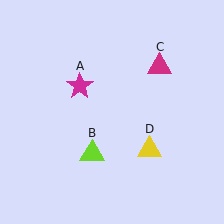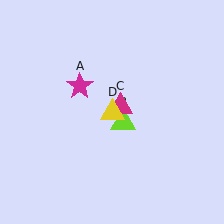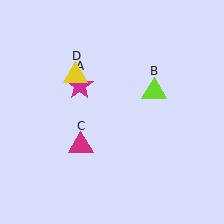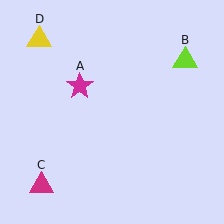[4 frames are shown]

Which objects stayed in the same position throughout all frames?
Magenta star (object A) remained stationary.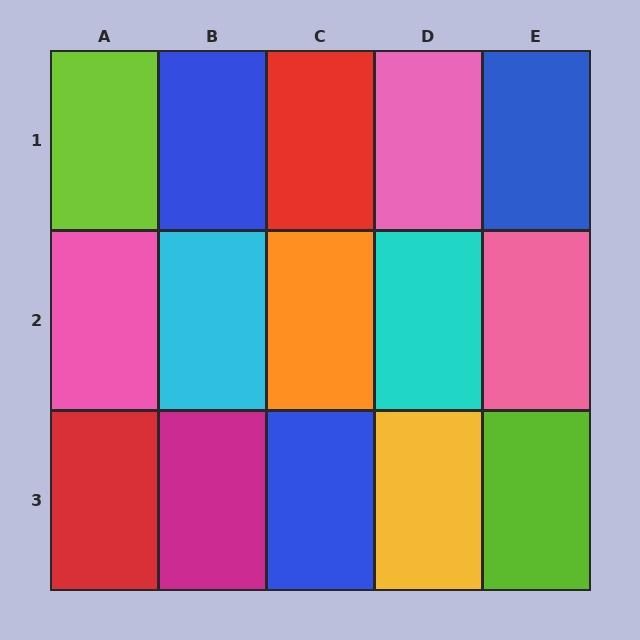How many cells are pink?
3 cells are pink.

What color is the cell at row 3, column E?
Lime.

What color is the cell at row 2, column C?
Orange.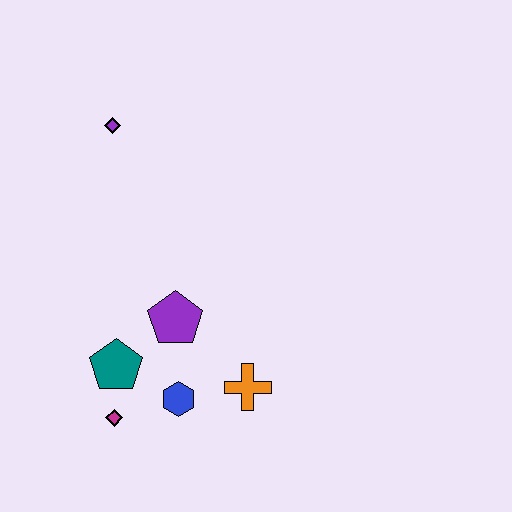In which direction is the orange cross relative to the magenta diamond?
The orange cross is to the right of the magenta diamond.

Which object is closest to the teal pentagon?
The magenta diamond is closest to the teal pentagon.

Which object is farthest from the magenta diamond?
The purple diamond is farthest from the magenta diamond.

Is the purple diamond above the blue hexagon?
Yes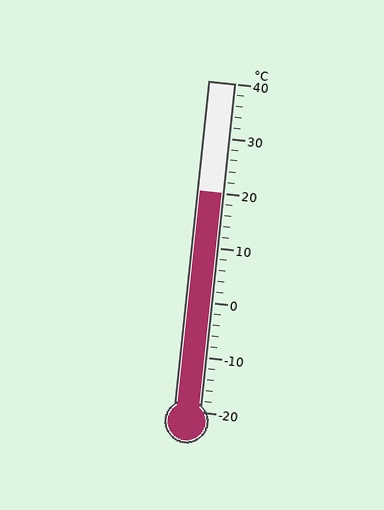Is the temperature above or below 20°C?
The temperature is at 20°C.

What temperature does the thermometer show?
The thermometer shows approximately 20°C.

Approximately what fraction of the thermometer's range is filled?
The thermometer is filled to approximately 65% of its range.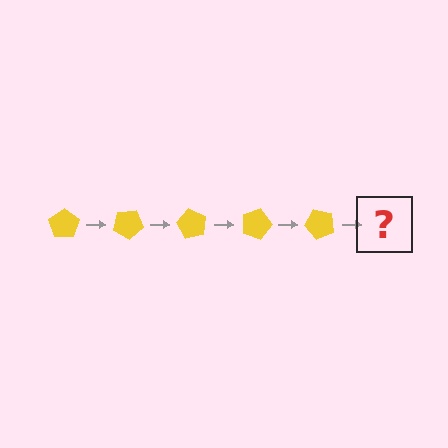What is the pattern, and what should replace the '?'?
The pattern is that the pentagon rotates 30 degrees each step. The '?' should be a yellow pentagon rotated 150 degrees.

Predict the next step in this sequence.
The next step is a yellow pentagon rotated 150 degrees.